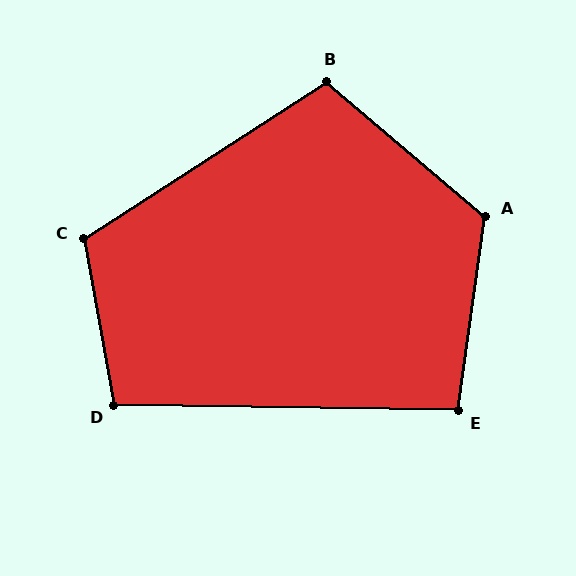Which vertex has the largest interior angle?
A, at approximately 122 degrees.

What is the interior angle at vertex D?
Approximately 101 degrees (obtuse).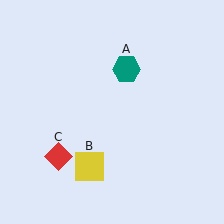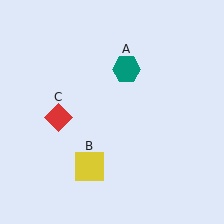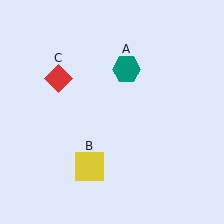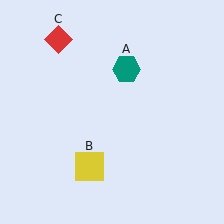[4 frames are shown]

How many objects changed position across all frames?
1 object changed position: red diamond (object C).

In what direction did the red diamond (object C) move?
The red diamond (object C) moved up.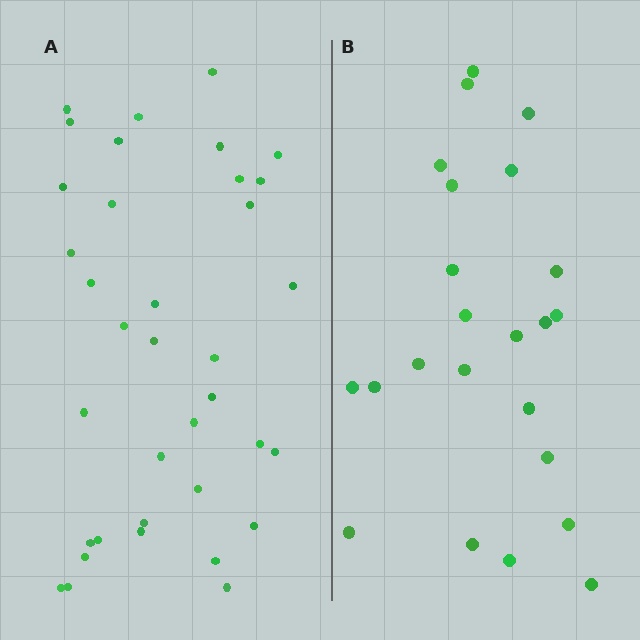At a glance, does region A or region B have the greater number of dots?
Region A (the left region) has more dots.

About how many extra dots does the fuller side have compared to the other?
Region A has approximately 15 more dots than region B.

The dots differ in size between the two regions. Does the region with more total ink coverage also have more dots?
No. Region B has more total ink coverage because its dots are larger, but region A actually contains more individual dots. Total area can be misleading — the number of items is what matters here.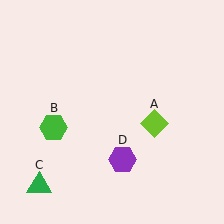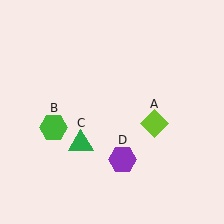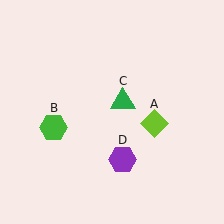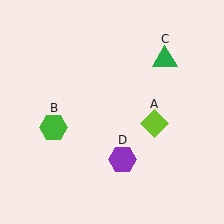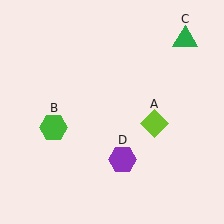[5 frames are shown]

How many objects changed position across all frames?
1 object changed position: green triangle (object C).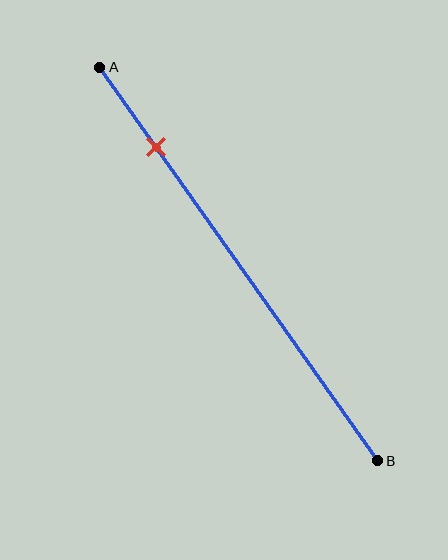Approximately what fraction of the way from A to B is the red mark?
The red mark is approximately 20% of the way from A to B.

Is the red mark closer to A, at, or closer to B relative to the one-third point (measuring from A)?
The red mark is closer to point A than the one-third point of segment AB.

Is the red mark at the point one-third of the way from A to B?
No, the mark is at about 20% from A, not at the 33% one-third point.